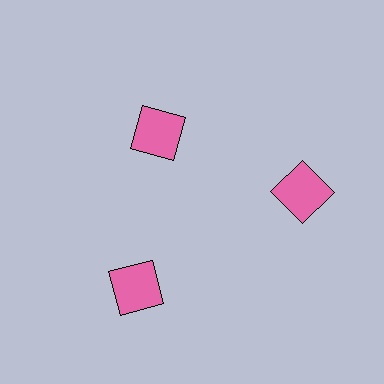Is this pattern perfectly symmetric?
No. The 3 pink squares are arranged in a ring, but one element near the 11 o'clock position is pulled inward toward the center, breaking the 3-fold rotational symmetry.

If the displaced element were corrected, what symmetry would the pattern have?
It would have 3-fold rotational symmetry — the pattern would map onto itself every 120 degrees.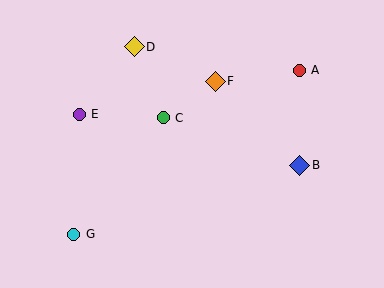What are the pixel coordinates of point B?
Point B is at (300, 165).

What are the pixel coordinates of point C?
Point C is at (163, 118).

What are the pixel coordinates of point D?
Point D is at (134, 47).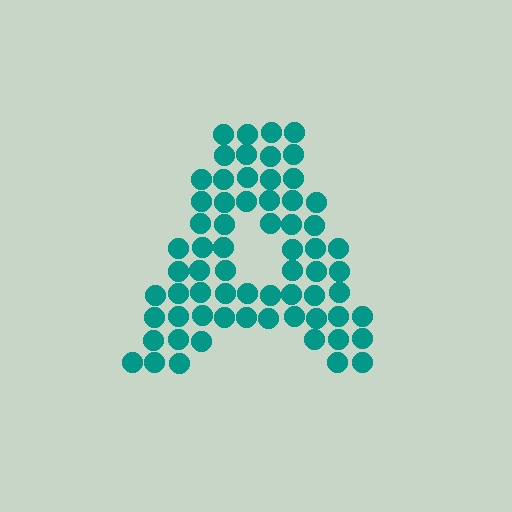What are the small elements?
The small elements are circles.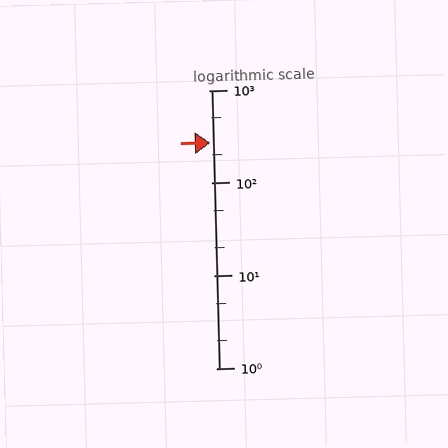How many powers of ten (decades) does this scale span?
The scale spans 3 decades, from 1 to 1000.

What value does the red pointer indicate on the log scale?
The pointer indicates approximately 270.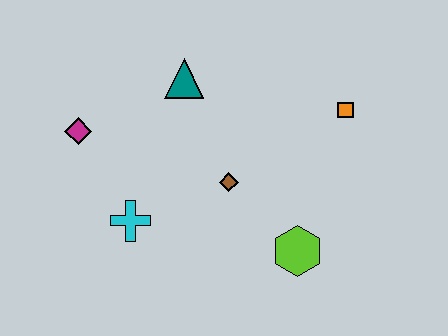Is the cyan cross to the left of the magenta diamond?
No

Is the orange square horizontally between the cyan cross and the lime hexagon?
No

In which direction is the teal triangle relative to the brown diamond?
The teal triangle is above the brown diamond.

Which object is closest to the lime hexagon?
The brown diamond is closest to the lime hexagon.